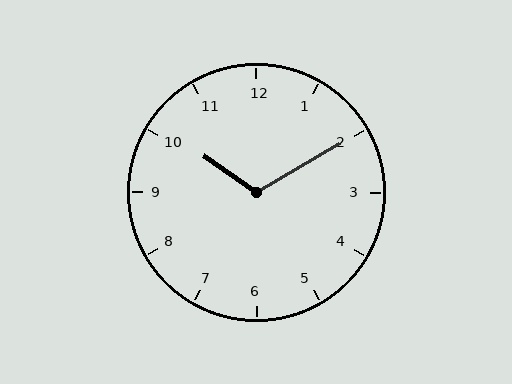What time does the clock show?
10:10.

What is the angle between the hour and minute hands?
Approximately 115 degrees.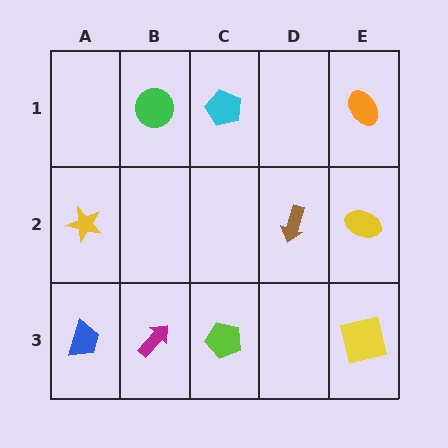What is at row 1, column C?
A cyan pentagon.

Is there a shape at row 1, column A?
No, that cell is empty.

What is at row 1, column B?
A green circle.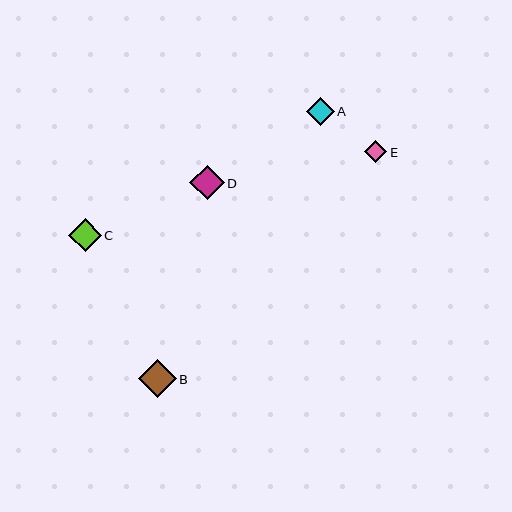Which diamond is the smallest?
Diamond E is the smallest with a size of approximately 22 pixels.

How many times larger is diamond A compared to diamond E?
Diamond A is approximately 1.3 times the size of diamond E.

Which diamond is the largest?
Diamond B is the largest with a size of approximately 38 pixels.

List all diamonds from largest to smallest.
From largest to smallest: B, D, C, A, E.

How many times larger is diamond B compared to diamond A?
Diamond B is approximately 1.4 times the size of diamond A.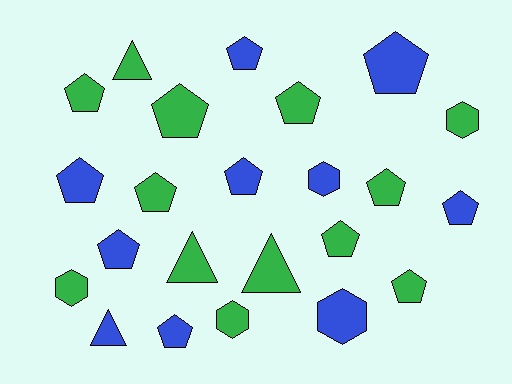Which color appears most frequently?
Green, with 13 objects.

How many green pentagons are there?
There are 7 green pentagons.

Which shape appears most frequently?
Pentagon, with 14 objects.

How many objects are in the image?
There are 23 objects.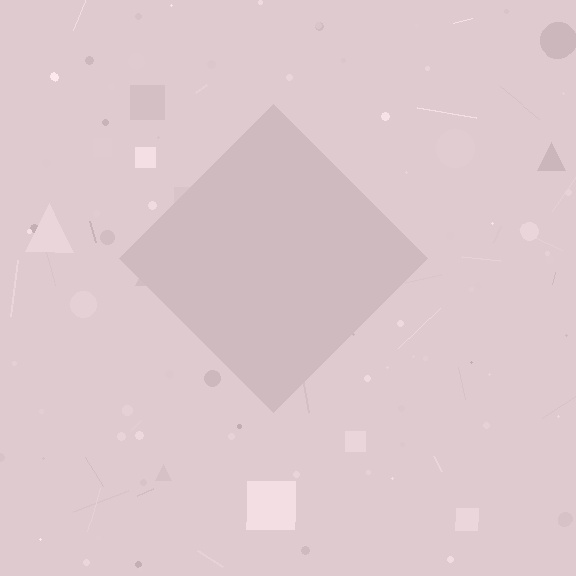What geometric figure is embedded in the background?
A diamond is embedded in the background.